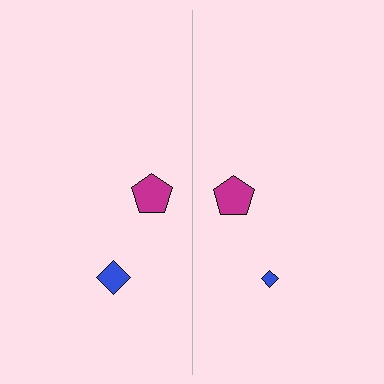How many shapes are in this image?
There are 4 shapes in this image.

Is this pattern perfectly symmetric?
No, the pattern is not perfectly symmetric. The blue diamond on the right side has a different size than its mirror counterpart.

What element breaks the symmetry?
The blue diamond on the right side has a different size than its mirror counterpart.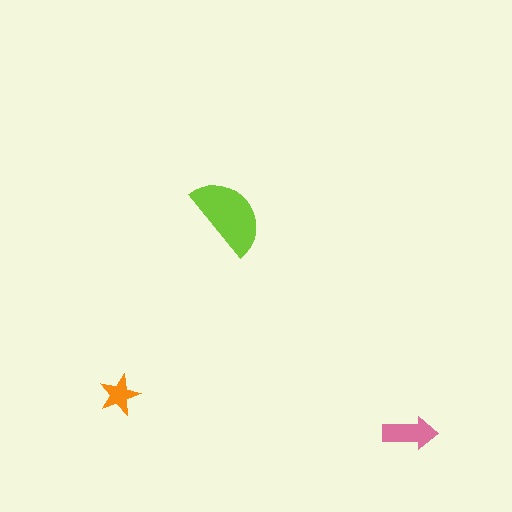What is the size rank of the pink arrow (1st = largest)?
2nd.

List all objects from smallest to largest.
The orange star, the pink arrow, the lime semicircle.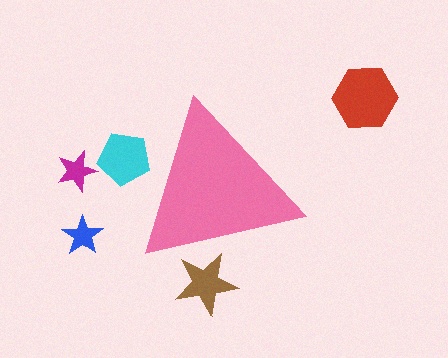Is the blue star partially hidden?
No, the blue star is fully visible.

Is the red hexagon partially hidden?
No, the red hexagon is fully visible.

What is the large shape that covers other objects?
A pink triangle.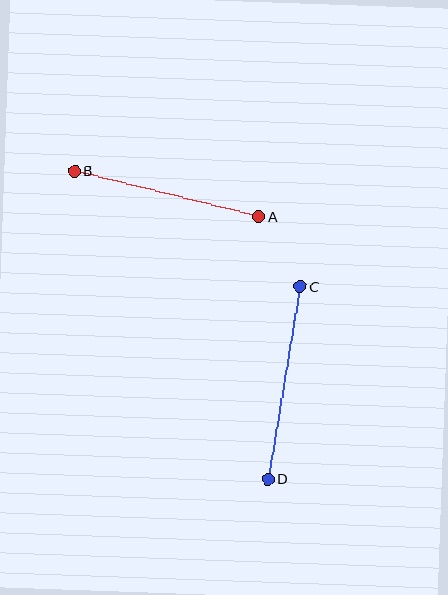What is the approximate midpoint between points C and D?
The midpoint is at approximately (284, 383) pixels.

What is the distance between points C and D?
The distance is approximately 195 pixels.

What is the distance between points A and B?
The distance is approximately 190 pixels.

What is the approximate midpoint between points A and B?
The midpoint is at approximately (167, 194) pixels.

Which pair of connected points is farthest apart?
Points C and D are farthest apart.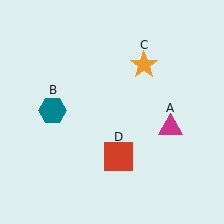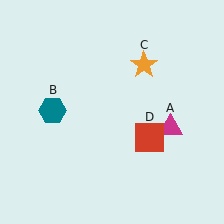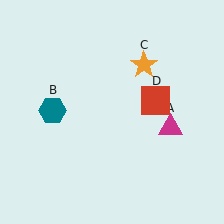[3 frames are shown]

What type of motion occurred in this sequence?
The red square (object D) rotated counterclockwise around the center of the scene.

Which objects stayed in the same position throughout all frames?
Magenta triangle (object A) and teal hexagon (object B) and orange star (object C) remained stationary.